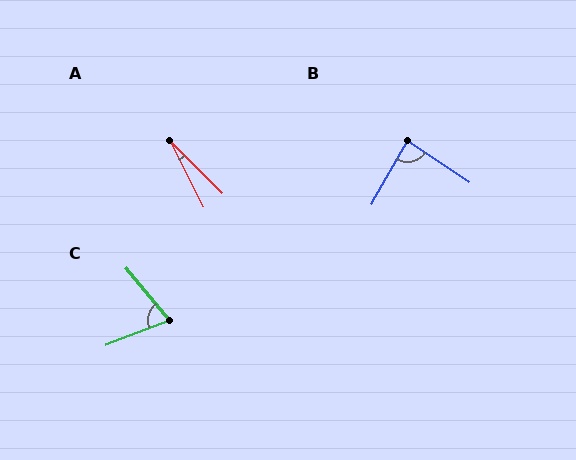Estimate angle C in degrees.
Approximately 72 degrees.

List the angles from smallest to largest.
A (18°), C (72°), B (85°).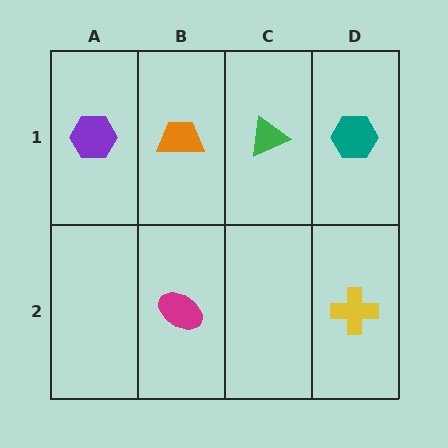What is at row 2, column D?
A yellow cross.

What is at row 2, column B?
A magenta ellipse.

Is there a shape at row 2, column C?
No, that cell is empty.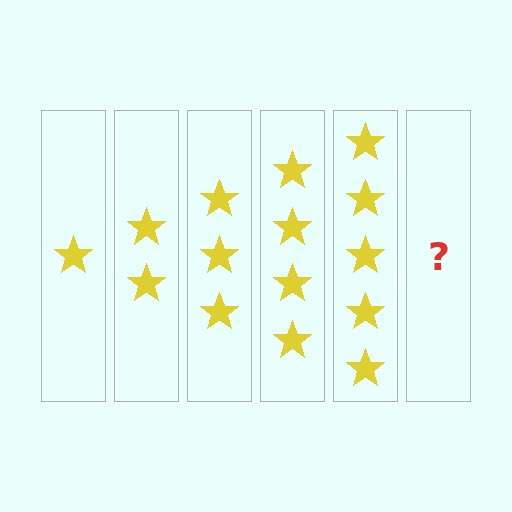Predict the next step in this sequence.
The next step is 6 stars.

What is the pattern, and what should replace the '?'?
The pattern is that each step adds one more star. The '?' should be 6 stars.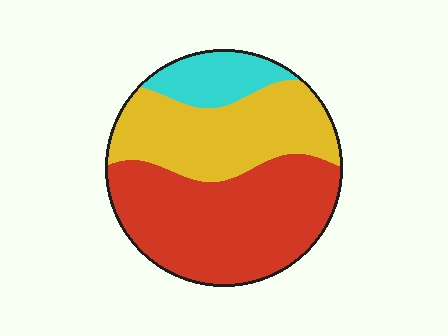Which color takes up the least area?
Cyan, at roughly 15%.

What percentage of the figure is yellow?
Yellow takes up between a quarter and a half of the figure.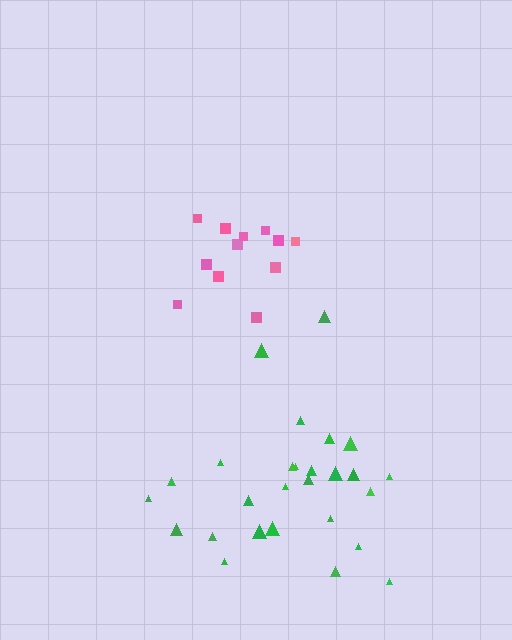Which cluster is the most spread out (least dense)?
Green.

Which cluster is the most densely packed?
Pink.